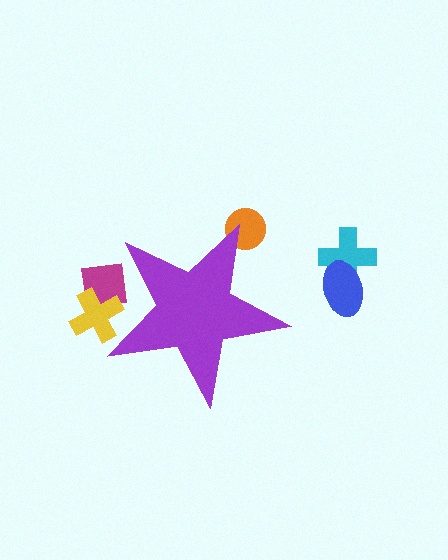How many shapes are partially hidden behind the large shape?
3 shapes are partially hidden.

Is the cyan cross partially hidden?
No, the cyan cross is fully visible.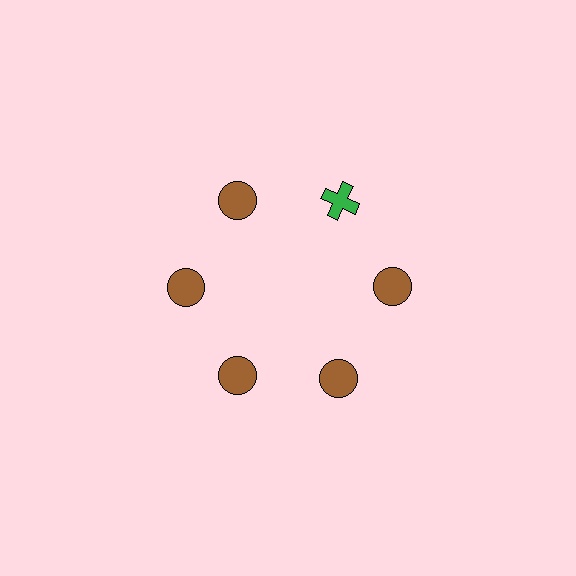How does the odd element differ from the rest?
It differs in both color (green instead of brown) and shape (cross instead of circle).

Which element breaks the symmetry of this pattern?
The green cross at roughly the 1 o'clock position breaks the symmetry. All other shapes are brown circles.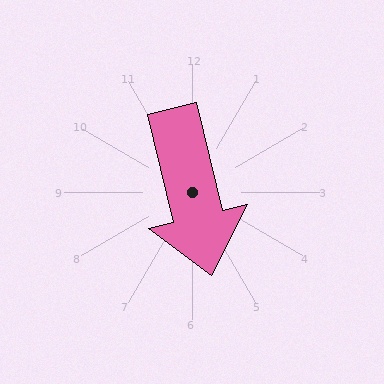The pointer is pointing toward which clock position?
Roughly 6 o'clock.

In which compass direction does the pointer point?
South.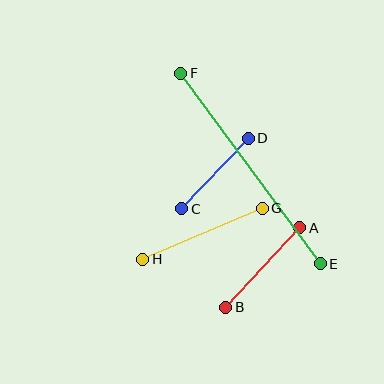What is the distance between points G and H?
The distance is approximately 130 pixels.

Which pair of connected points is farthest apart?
Points E and F are farthest apart.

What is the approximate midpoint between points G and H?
The midpoint is at approximately (203, 234) pixels.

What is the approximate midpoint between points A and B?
The midpoint is at approximately (263, 268) pixels.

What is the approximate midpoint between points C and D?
The midpoint is at approximately (215, 173) pixels.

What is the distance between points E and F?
The distance is approximately 236 pixels.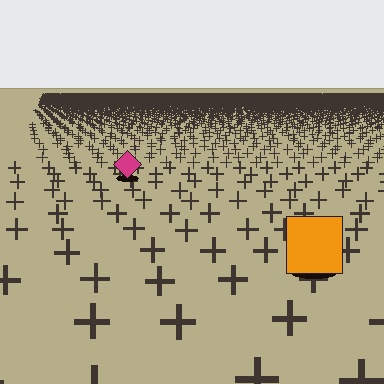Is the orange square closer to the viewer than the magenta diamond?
Yes. The orange square is closer — you can tell from the texture gradient: the ground texture is coarser near it.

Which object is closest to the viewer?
The orange square is closest. The texture marks near it are larger and more spread out.